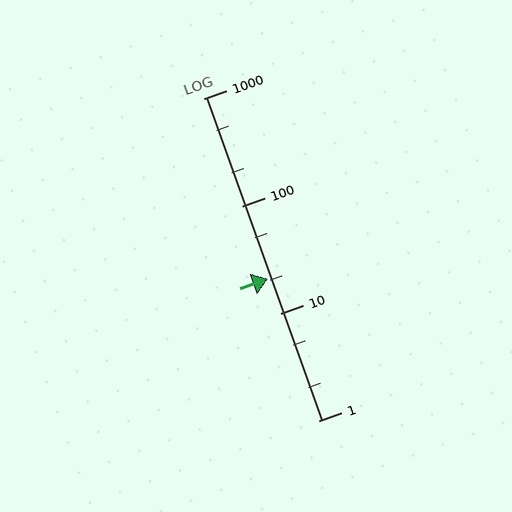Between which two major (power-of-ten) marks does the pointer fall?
The pointer is between 10 and 100.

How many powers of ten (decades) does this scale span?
The scale spans 3 decades, from 1 to 1000.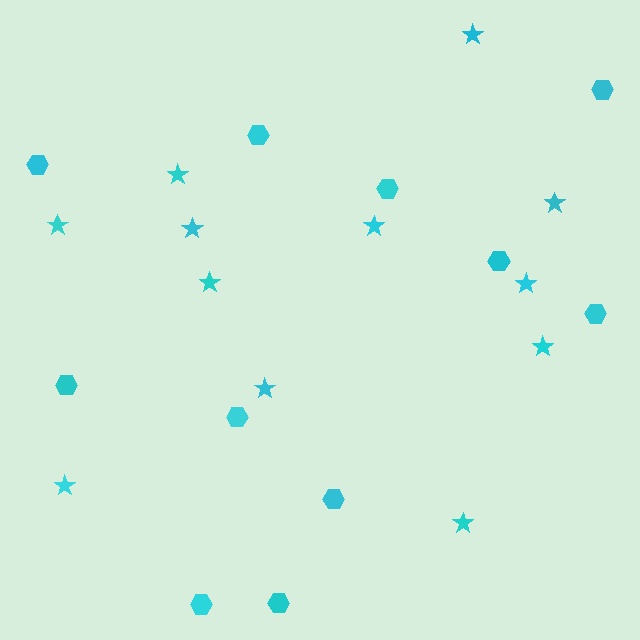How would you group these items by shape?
There are 2 groups: one group of hexagons (11) and one group of stars (12).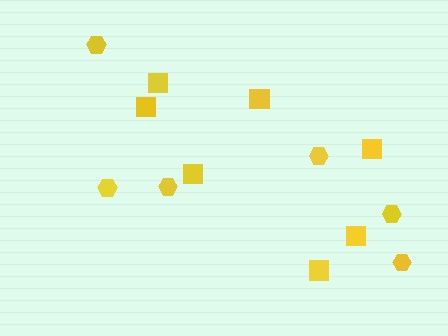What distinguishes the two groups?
There are 2 groups: one group of squares (7) and one group of hexagons (6).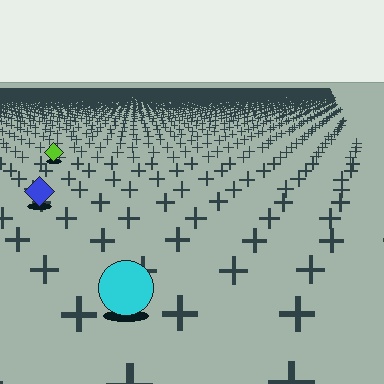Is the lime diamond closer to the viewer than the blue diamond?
No. The blue diamond is closer — you can tell from the texture gradient: the ground texture is coarser near it.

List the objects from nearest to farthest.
From nearest to farthest: the cyan circle, the blue diamond, the lime diamond.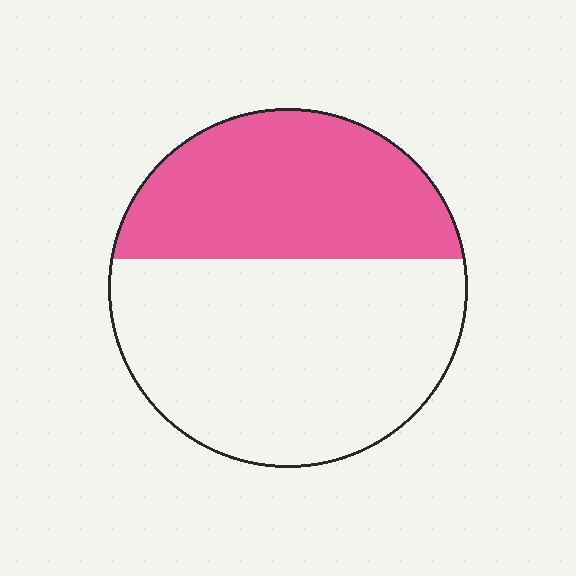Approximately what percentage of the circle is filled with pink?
Approximately 40%.